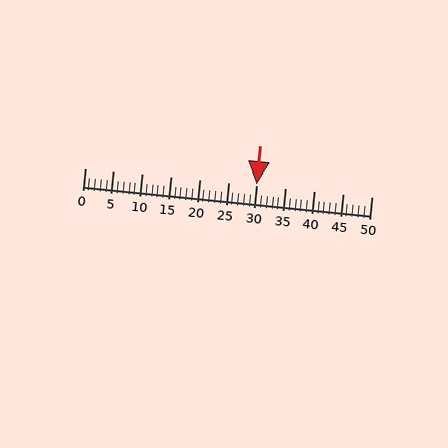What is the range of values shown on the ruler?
The ruler shows values from 0 to 50.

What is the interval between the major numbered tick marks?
The major tick marks are spaced 5 units apart.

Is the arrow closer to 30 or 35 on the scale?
The arrow is closer to 30.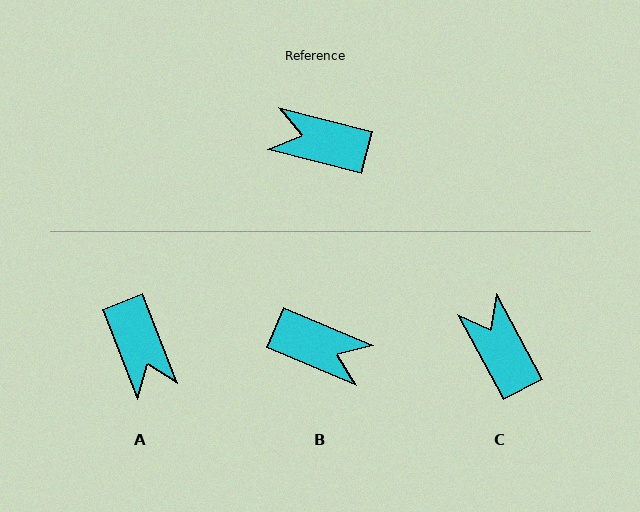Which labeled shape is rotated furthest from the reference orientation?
B, about 171 degrees away.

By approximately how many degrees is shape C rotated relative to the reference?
Approximately 48 degrees clockwise.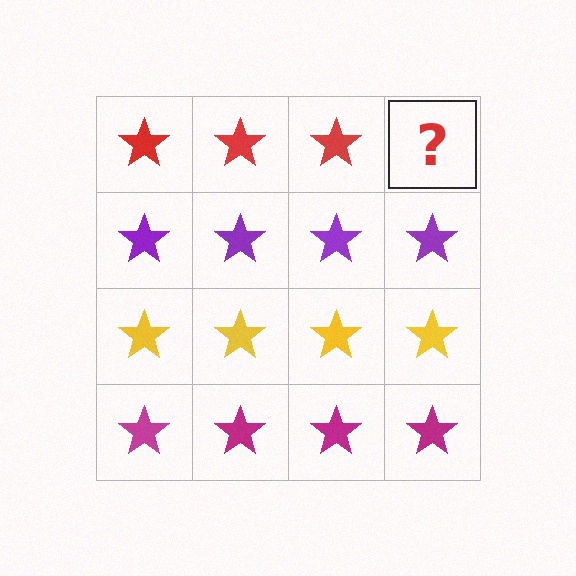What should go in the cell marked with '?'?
The missing cell should contain a red star.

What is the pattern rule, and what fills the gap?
The rule is that each row has a consistent color. The gap should be filled with a red star.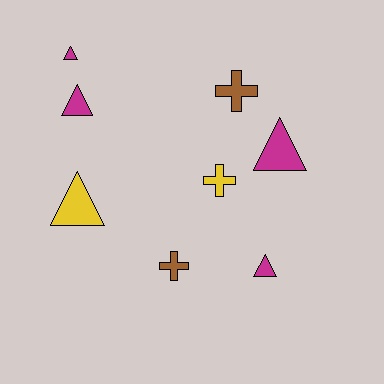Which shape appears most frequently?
Triangle, with 5 objects.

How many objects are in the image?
There are 8 objects.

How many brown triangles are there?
There are no brown triangles.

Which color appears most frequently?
Magenta, with 4 objects.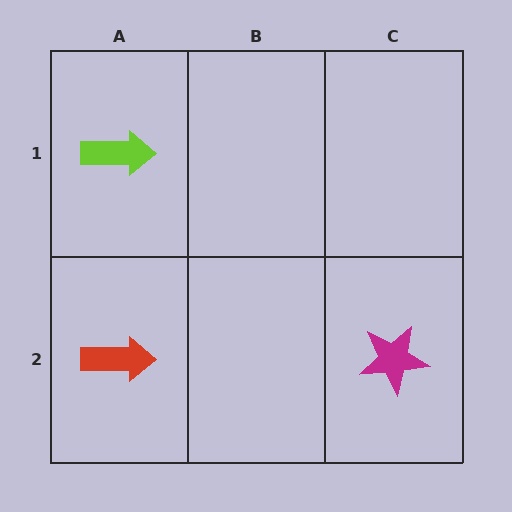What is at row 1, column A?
A lime arrow.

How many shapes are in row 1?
1 shape.